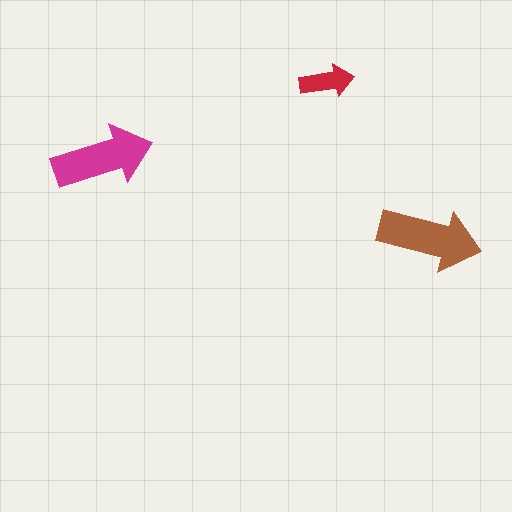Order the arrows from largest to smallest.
the brown one, the magenta one, the red one.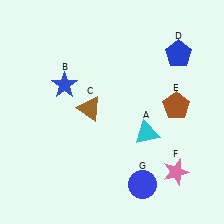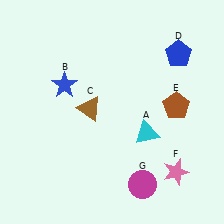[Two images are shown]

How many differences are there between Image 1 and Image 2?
There is 1 difference between the two images.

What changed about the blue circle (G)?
In Image 1, G is blue. In Image 2, it changed to magenta.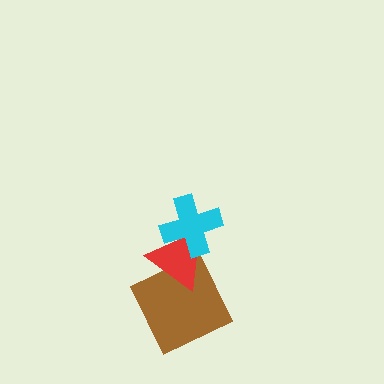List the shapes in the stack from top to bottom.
From top to bottom: the cyan cross, the red triangle, the brown square.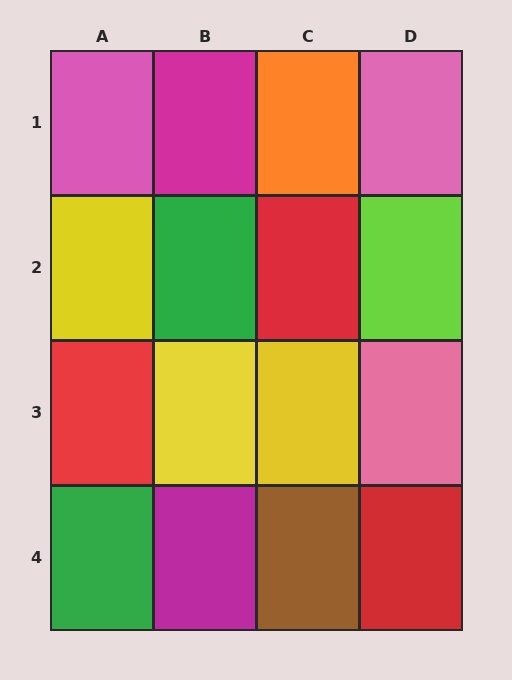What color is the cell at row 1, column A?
Pink.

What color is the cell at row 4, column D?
Red.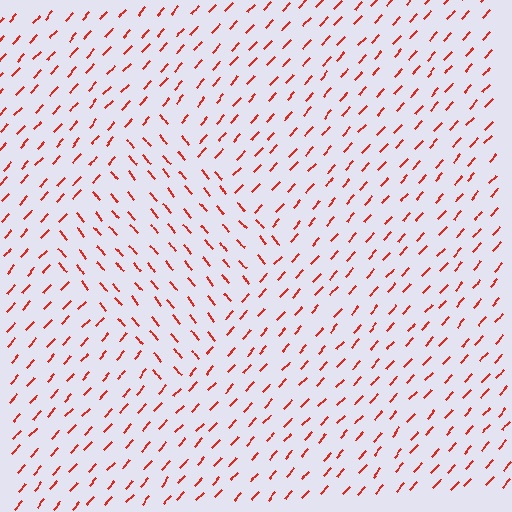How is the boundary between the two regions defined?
The boundary is defined purely by a change in line orientation (approximately 82 degrees difference). All lines are the same color and thickness.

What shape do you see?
I see a diamond.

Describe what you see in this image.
The image is filled with small red line segments. A diamond region in the image has lines oriented differently from the surrounding lines, creating a visible texture boundary.